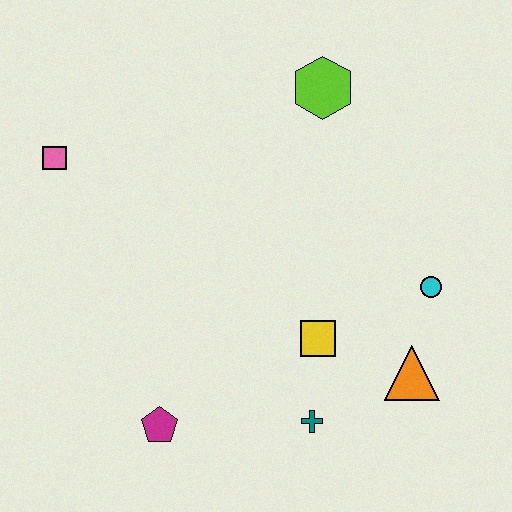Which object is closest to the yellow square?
The teal cross is closest to the yellow square.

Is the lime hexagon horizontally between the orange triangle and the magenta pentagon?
Yes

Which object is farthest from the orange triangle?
The pink square is farthest from the orange triangle.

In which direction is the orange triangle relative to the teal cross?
The orange triangle is to the right of the teal cross.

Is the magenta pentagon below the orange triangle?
Yes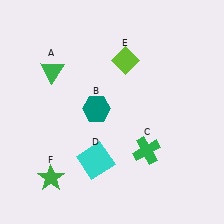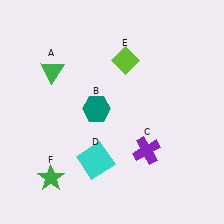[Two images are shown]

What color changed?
The cross (C) changed from green in Image 1 to purple in Image 2.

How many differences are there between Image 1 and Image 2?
There is 1 difference between the two images.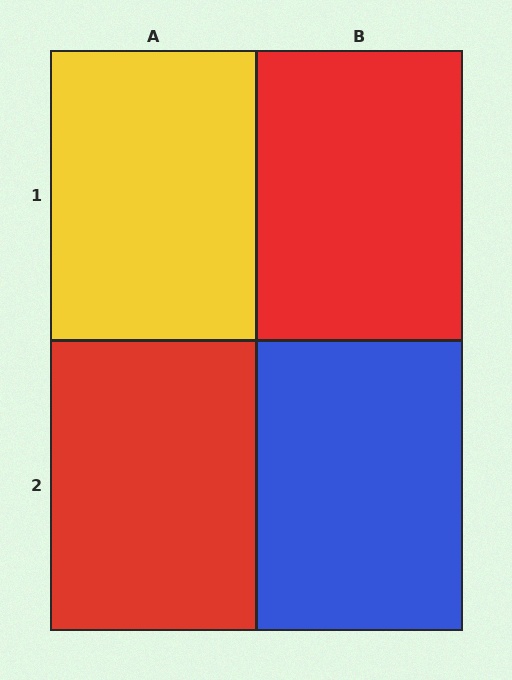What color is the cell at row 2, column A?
Red.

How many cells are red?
2 cells are red.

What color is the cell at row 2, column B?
Blue.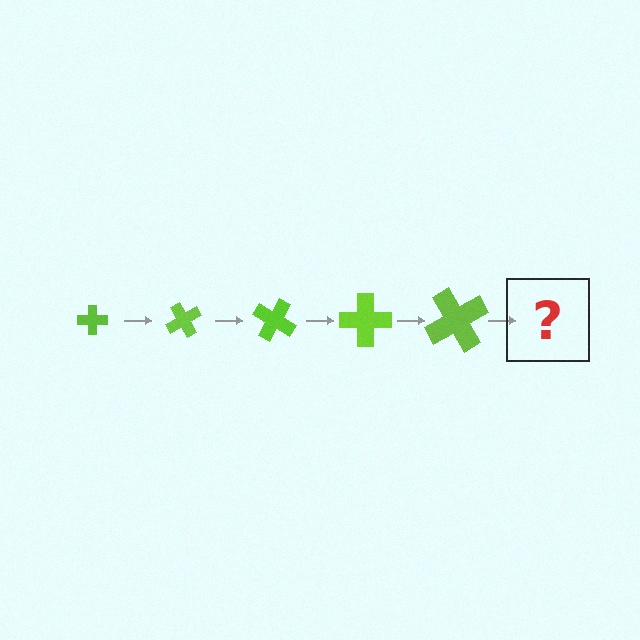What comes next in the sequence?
The next element should be a cross, larger than the previous one and rotated 300 degrees from the start.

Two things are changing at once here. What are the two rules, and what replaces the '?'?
The two rules are that the cross grows larger each step and it rotates 60 degrees each step. The '?' should be a cross, larger than the previous one and rotated 300 degrees from the start.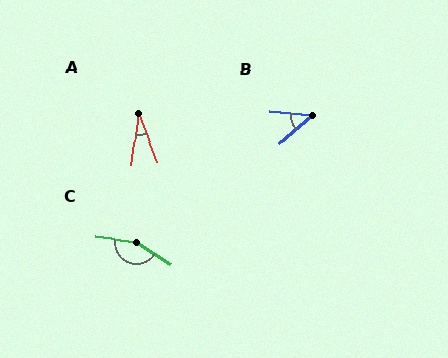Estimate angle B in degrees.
Approximately 46 degrees.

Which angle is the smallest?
A, at approximately 28 degrees.